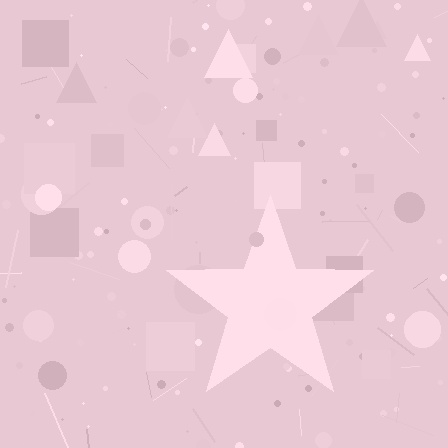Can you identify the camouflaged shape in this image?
The camouflaged shape is a star.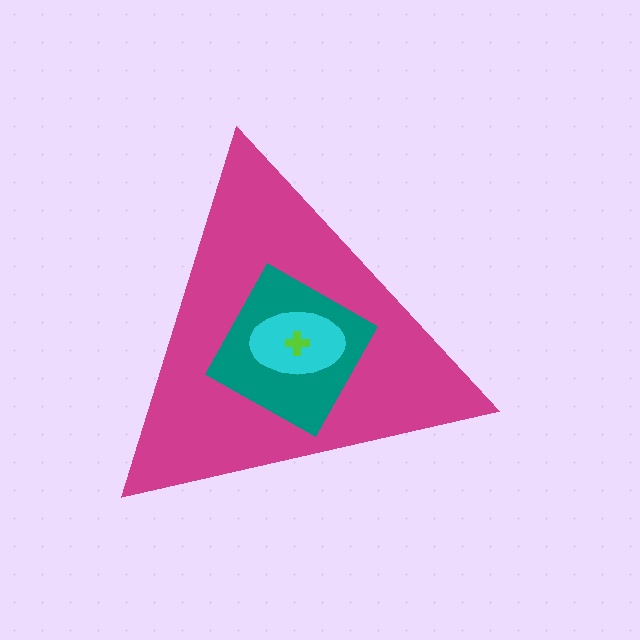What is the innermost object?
The lime cross.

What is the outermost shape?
The magenta triangle.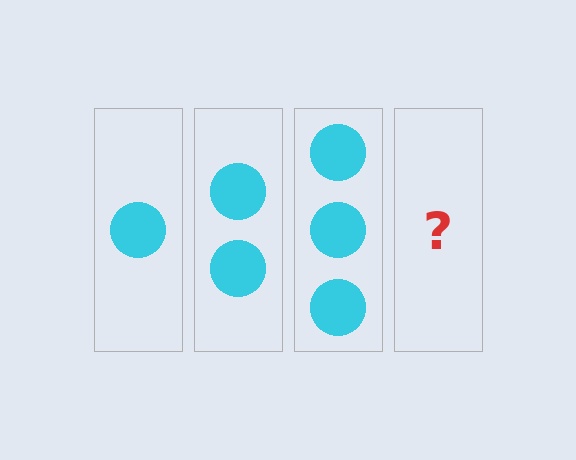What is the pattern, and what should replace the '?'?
The pattern is that each step adds one more circle. The '?' should be 4 circles.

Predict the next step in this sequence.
The next step is 4 circles.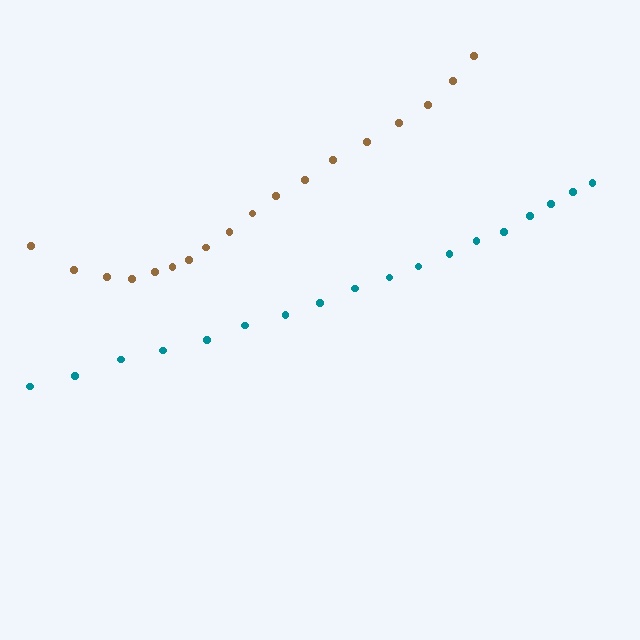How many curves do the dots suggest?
There are 2 distinct paths.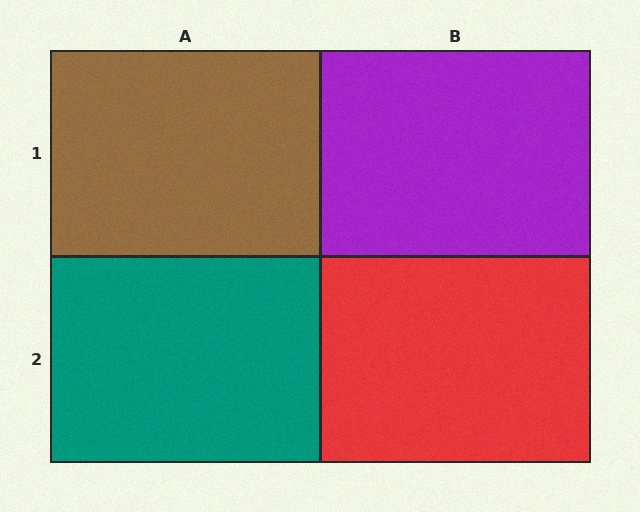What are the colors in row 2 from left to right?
Teal, red.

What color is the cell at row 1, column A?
Brown.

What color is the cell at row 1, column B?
Purple.